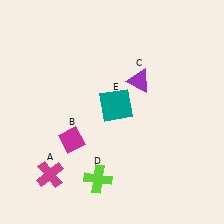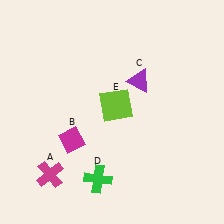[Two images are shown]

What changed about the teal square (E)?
In Image 1, E is teal. In Image 2, it changed to lime.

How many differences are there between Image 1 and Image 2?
There are 2 differences between the two images.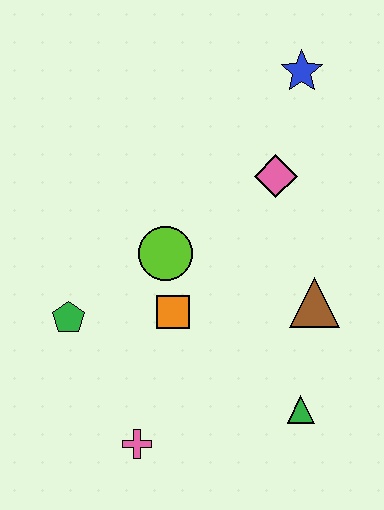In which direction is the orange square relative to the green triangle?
The orange square is to the left of the green triangle.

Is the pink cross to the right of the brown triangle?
No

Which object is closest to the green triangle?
The brown triangle is closest to the green triangle.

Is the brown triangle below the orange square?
No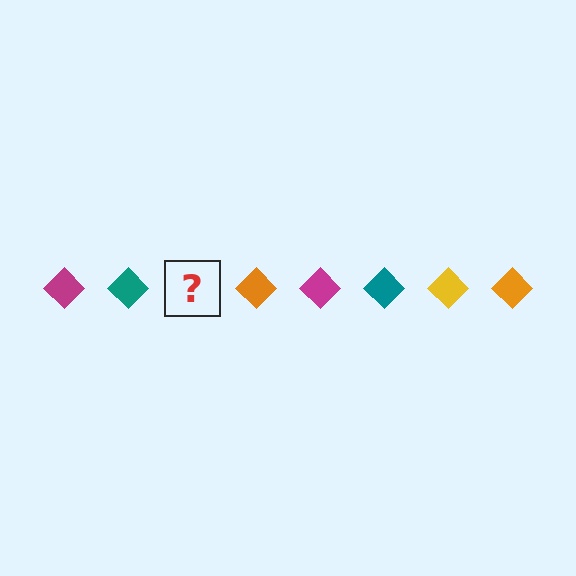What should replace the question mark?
The question mark should be replaced with a yellow diamond.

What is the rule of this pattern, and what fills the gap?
The rule is that the pattern cycles through magenta, teal, yellow, orange diamonds. The gap should be filled with a yellow diamond.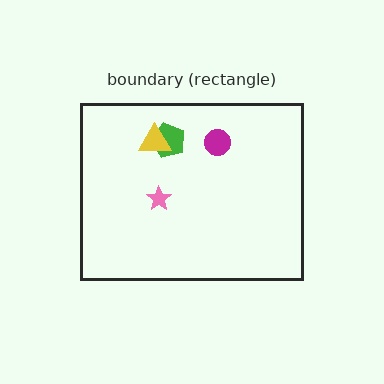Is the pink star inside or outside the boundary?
Inside.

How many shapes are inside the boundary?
4 inside, 0 outside.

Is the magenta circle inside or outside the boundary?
Inside.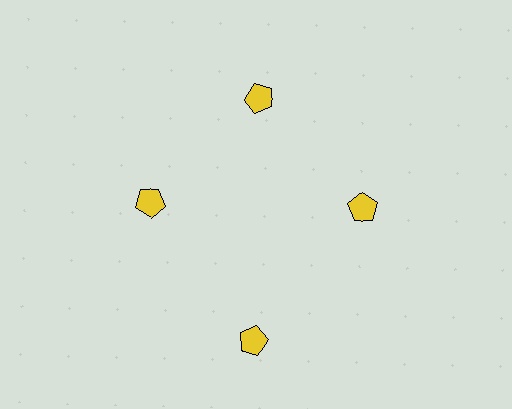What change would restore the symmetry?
The symmetry would be restored by moving it inward, back onto the ring so that all 4 pentagons sit at equal angles and equal distance from the center.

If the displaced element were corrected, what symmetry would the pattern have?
It would have 4-fold rotational symmetry — the pattern would map onto itself every 90 degrees.